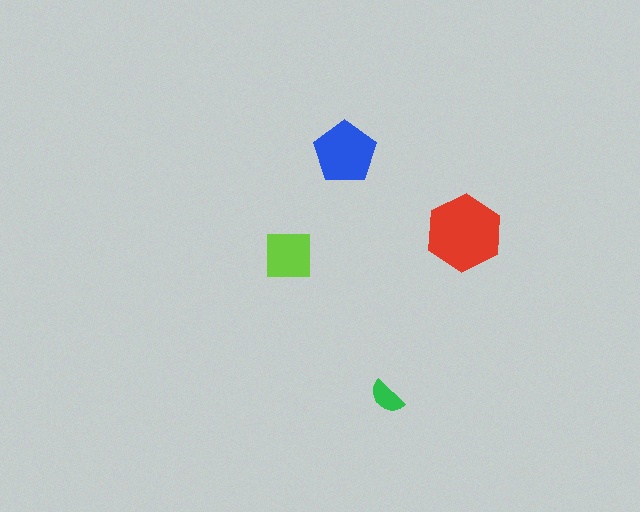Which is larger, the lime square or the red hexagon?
The red hexagon.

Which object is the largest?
The red hexagon.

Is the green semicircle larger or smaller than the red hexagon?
Smaller.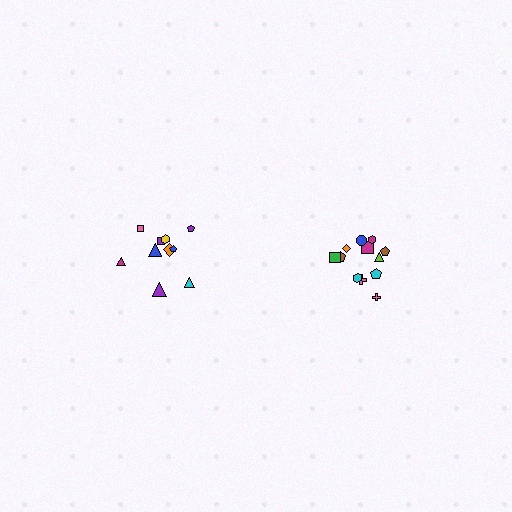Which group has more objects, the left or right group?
The right group.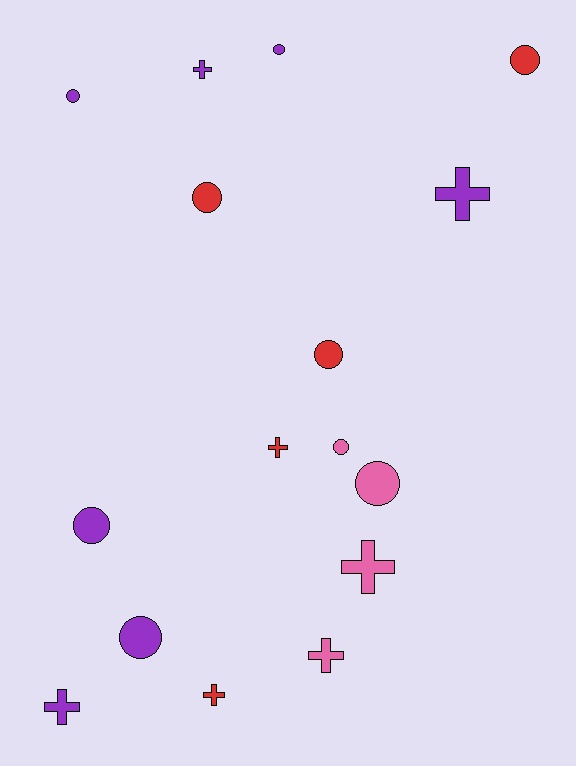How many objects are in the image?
There are 16 objects.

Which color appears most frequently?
Purple, with 7 objects.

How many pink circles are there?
There are 2 pink circles.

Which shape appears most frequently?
Circle, with 9 objects.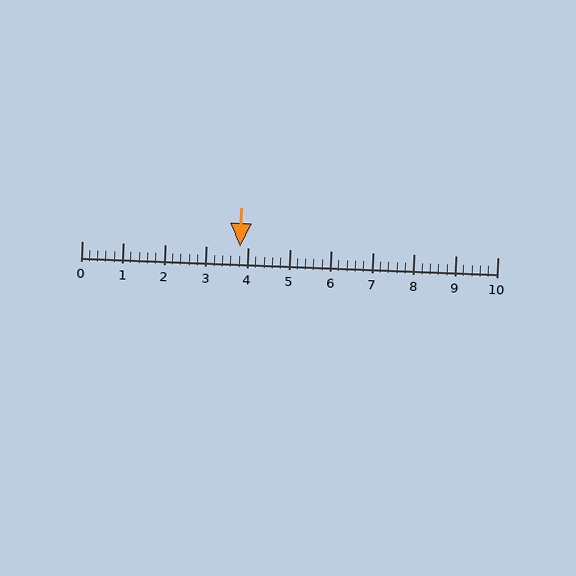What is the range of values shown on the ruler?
The ruler shows values from 0 to 10.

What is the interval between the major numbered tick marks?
The major tick marks are spaced 1 units apart.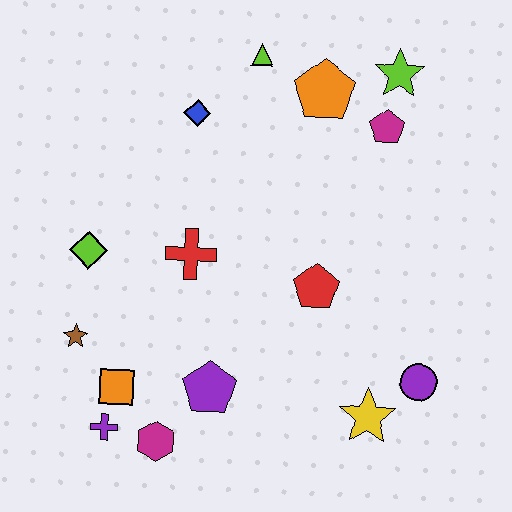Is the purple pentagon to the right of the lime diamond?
Yes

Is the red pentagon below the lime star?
Yes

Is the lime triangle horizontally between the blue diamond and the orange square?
No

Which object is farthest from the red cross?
The lime star is farthest from the red cross.